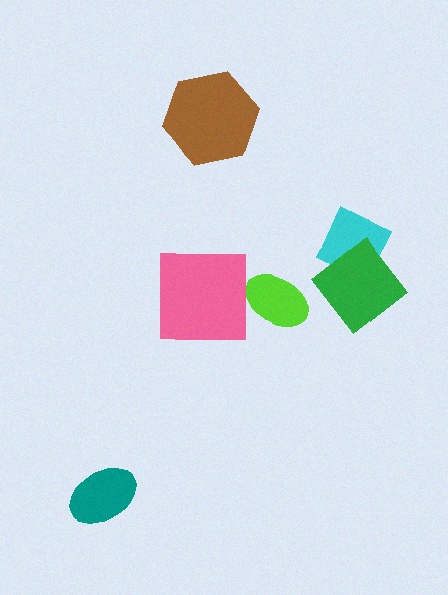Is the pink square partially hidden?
No, no other shape covers it.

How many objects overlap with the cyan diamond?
1 object overlaps with the cyan diamond.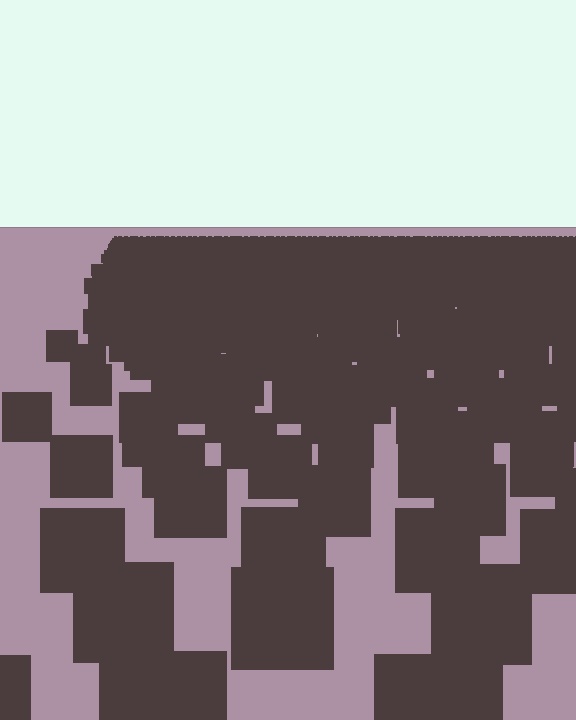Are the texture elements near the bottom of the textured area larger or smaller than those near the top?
Larger. Near the bottom, elements are closer to the viewer and appear at a bigger on-screen size.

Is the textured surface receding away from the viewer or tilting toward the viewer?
The surface is receding away from the viewer. Texture elements get smaller and denser toward the top.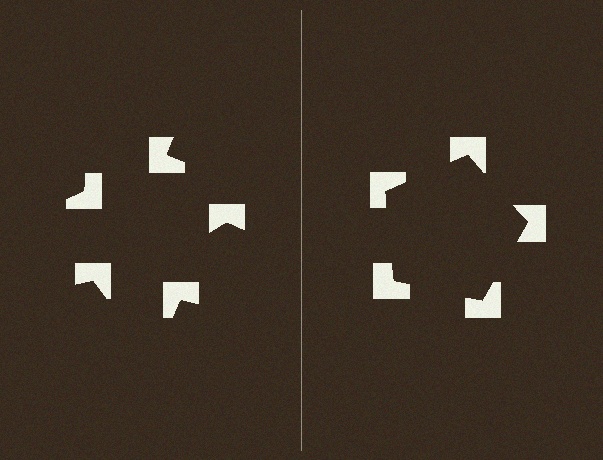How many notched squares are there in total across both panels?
10 — 5 on each side.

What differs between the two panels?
The notched squares are positioned identically on both sides; only the wedge orientations differ. On the right they align to a pentagon; on the left they are misaligned.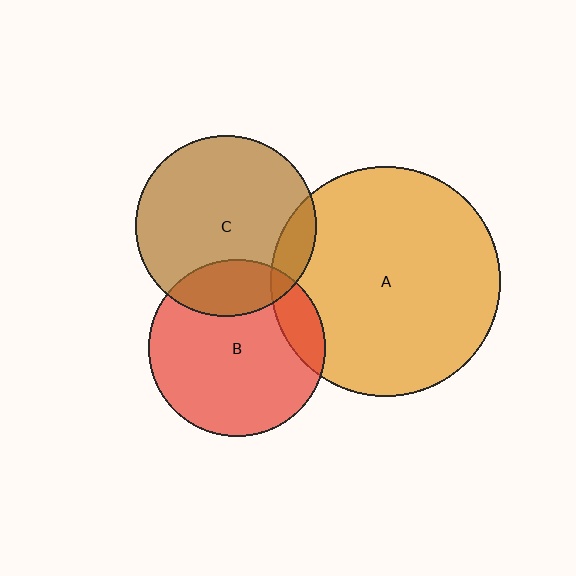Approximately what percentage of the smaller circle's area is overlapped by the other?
Approximately 15%.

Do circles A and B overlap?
Yes.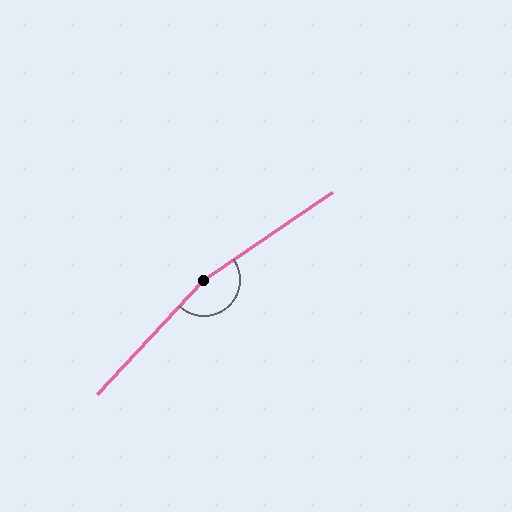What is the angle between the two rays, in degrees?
Approximately 167 degrees.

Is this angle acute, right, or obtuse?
It is obtuse.